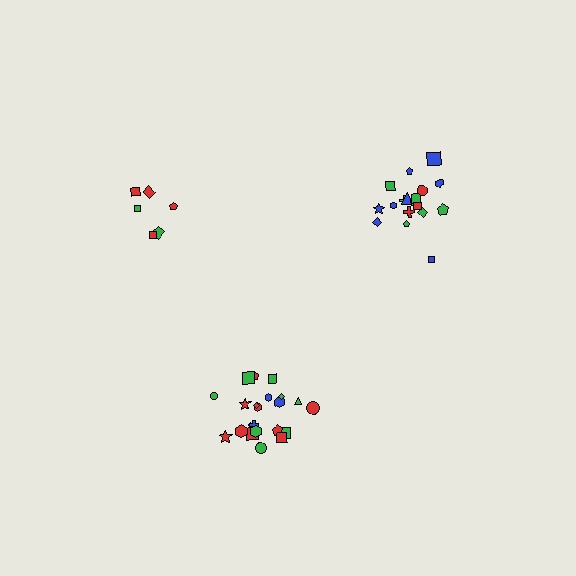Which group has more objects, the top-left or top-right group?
The top-right group.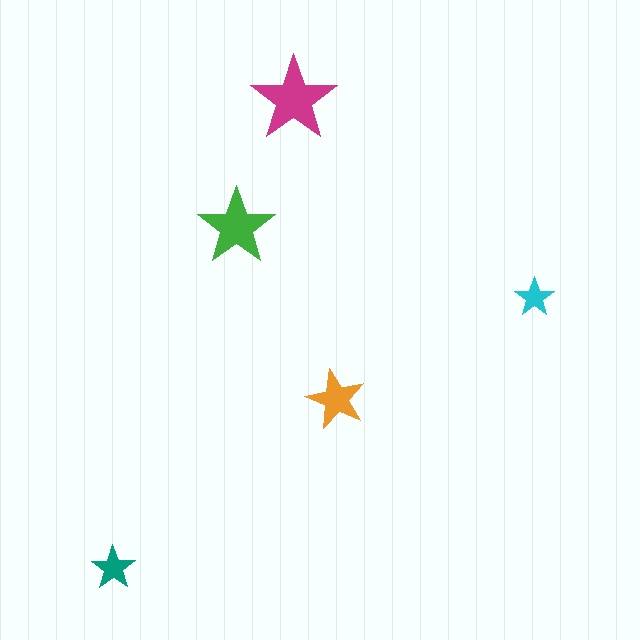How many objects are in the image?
There are 5 objects in the image.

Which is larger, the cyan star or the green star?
The green one.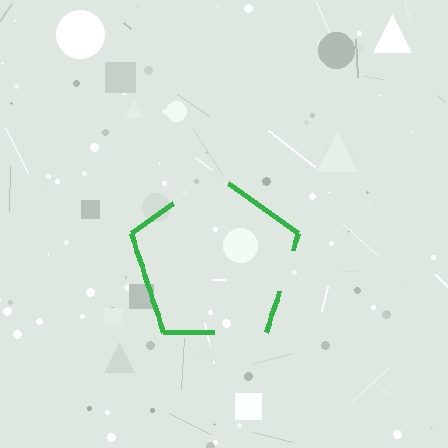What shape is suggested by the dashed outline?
The dashed outline suggests a pentagon.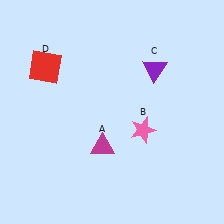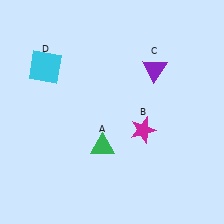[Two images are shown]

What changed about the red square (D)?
In Image 1, D is red. In Image 2, it changed to cyan.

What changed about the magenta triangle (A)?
In Image 1, A is magenta. In Image 2, it changed to green.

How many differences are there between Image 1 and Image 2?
There are 3 differences between the two images.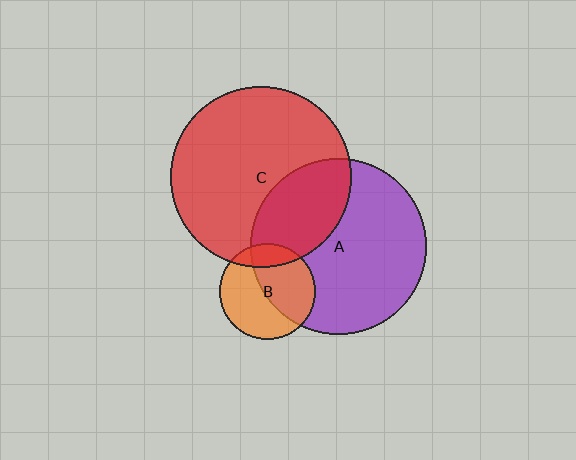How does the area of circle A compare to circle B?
Approximately 3.3 times.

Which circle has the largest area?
Circle C (red).